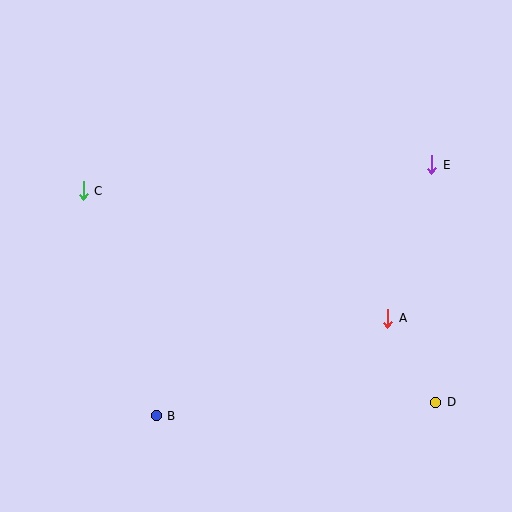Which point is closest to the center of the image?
Point A at (388, 318) is closest to the center.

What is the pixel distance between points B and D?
The distance between B and D is 280 pixels.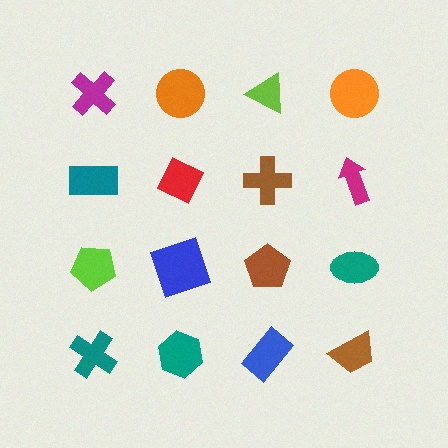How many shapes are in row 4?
4 shapes.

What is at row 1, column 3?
A lime triangle.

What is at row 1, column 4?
An orange circle.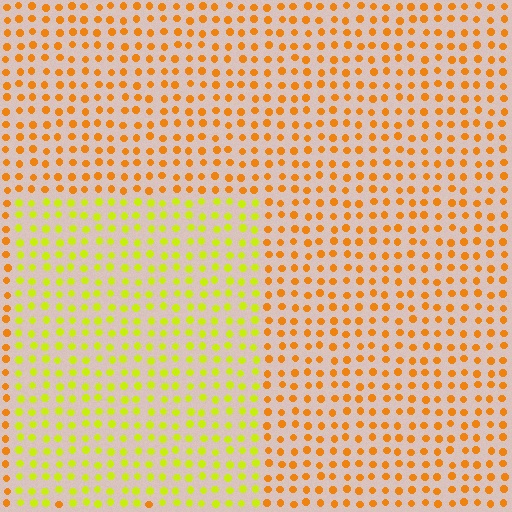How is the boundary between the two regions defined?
The boundary is defined purely by a slight shift in hue (about 39 degrees). Spacing, size, and orientation are identical on both sides.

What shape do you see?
I see a rectangle.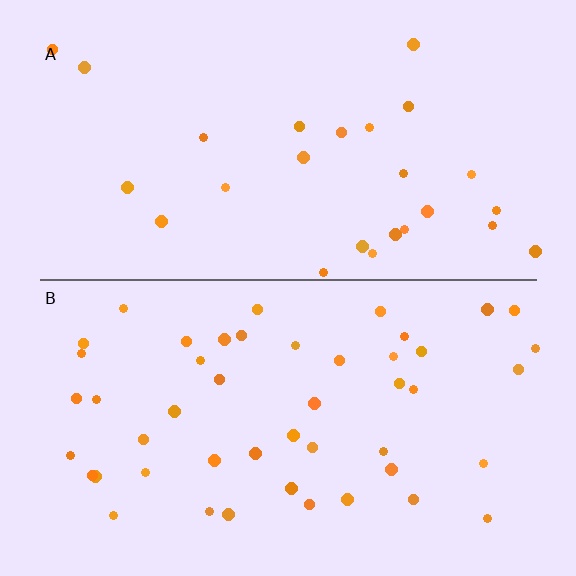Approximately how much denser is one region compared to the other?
Approximately 1.8× — region B over region A.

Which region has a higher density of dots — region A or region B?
B (the bottom).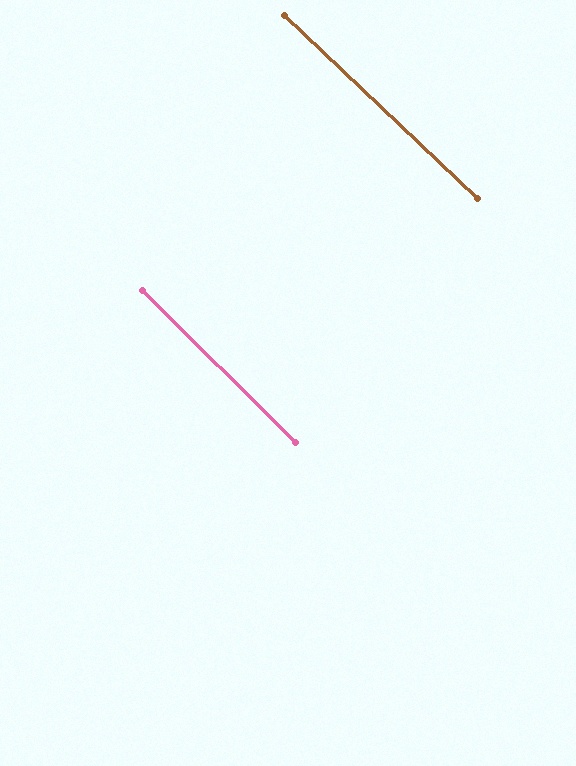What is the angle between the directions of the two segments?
Approximately 1 degree.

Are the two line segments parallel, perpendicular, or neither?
Parallel — their directions differ by only 1.3°.